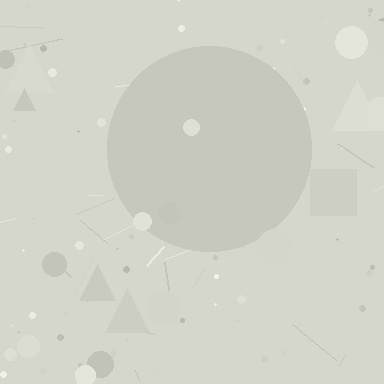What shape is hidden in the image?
A circle is hidden in the image.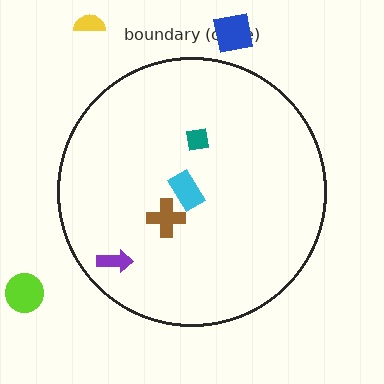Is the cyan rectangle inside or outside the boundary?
Inside.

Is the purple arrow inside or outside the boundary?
Inside.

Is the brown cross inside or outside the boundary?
Inside.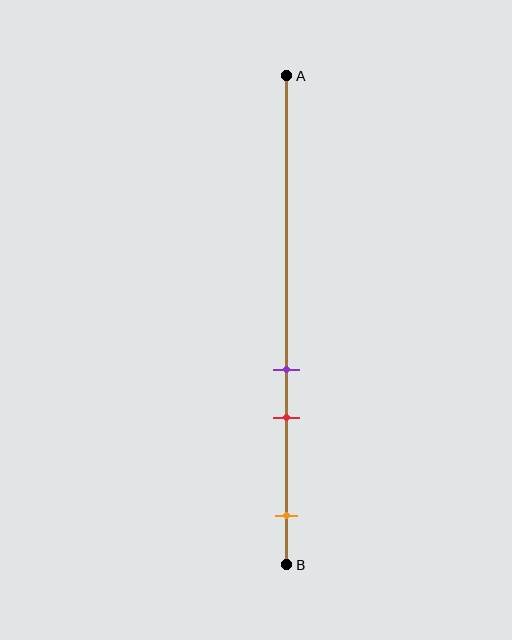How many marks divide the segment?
There are 3 marks dividing the segment.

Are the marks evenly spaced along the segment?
No, the marks are not evenly spaced.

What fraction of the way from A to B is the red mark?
The red mark is approximately 70% (0.7) of the way from A to B.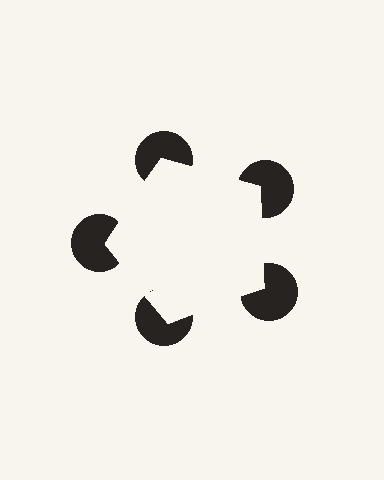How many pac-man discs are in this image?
There are 5 — one at each vertex of the illusory pentagon.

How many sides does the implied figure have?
5 sides.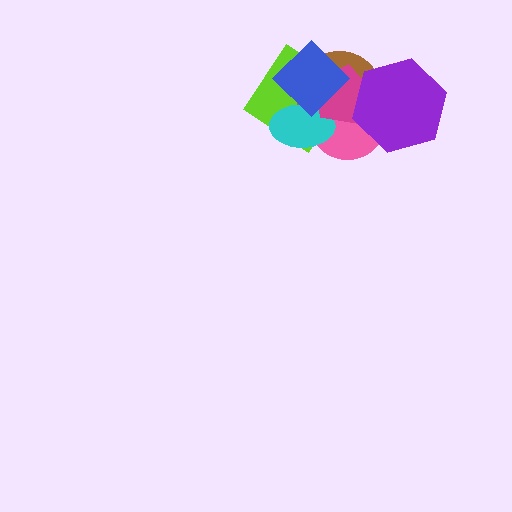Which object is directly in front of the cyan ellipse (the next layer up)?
The magenta pentagon is directly in front of the cyan ellipse.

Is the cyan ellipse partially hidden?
Yes, it is partially covered by another shape.